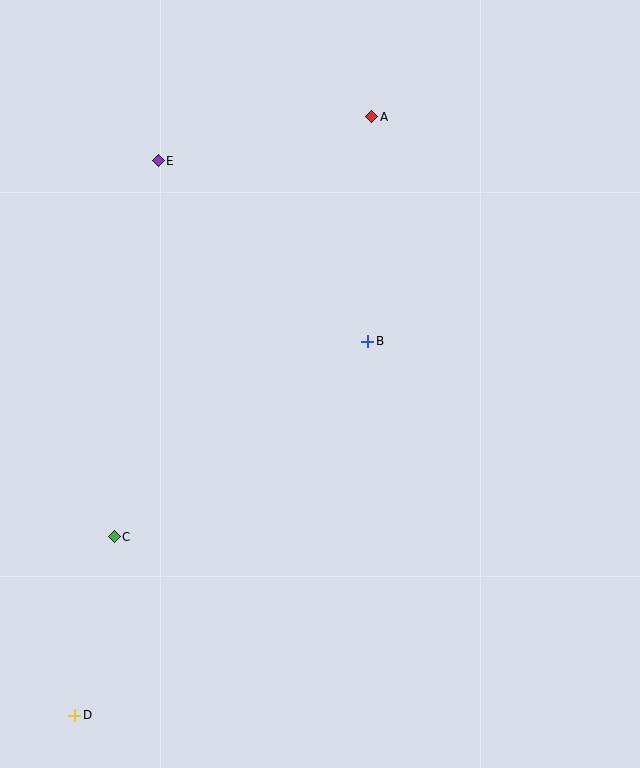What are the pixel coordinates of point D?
Point D is at (75, 715).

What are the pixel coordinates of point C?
Point C is at (114, 537).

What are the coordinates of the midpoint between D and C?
The midpoint between D and C is at (95, 626).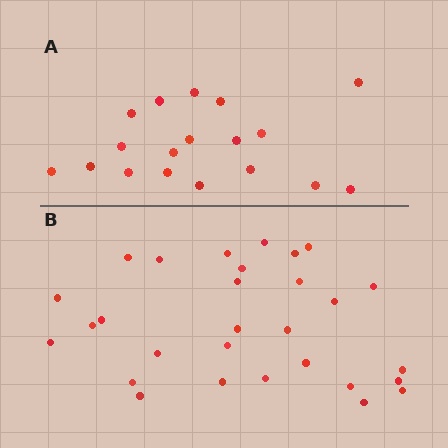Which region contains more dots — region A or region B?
Region B (the bottom region) has more dots.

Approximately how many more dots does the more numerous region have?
Region B has roughly 12 or so more dots than region A.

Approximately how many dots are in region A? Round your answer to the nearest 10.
About 20 dots. (The exact count is 18, which rounds to 20.)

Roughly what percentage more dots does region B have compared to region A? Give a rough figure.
About 60% more.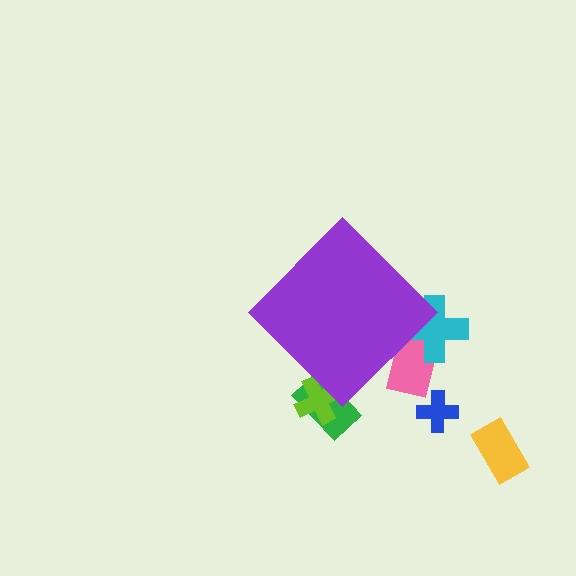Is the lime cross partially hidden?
Yes, the lime cross is partially hidden behind the purple diamond.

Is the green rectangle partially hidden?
Yes, the green rectangle is partially hidden behind the purple diamond.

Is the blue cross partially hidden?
No, the blue cross is fully visible.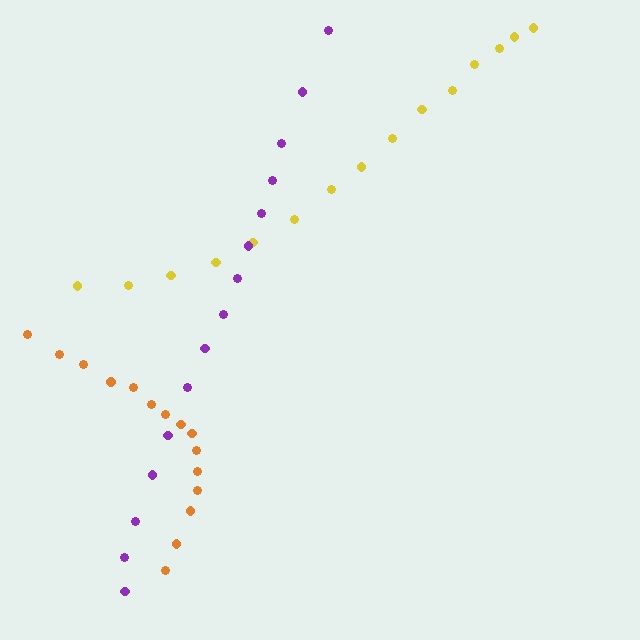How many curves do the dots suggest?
There are 3 distinct paths.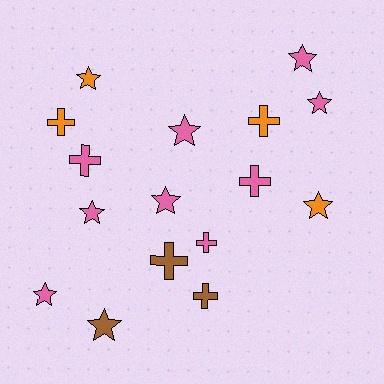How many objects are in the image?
There are 16 objects.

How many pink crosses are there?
There are 3 pink crosses.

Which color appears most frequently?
Pink, with 9 objects.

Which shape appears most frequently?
Star, with 9 objects.